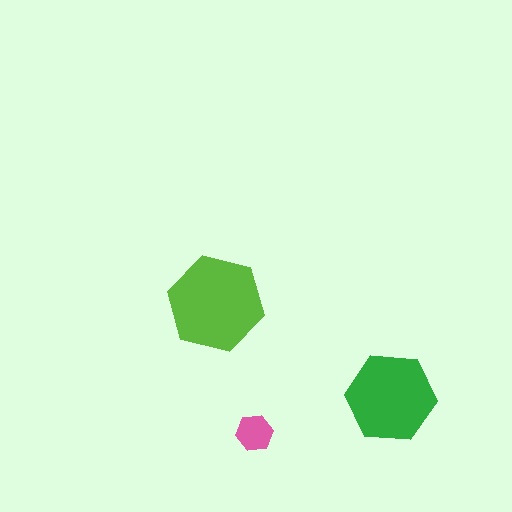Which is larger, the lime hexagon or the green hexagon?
The lime one.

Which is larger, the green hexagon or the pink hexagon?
The green one.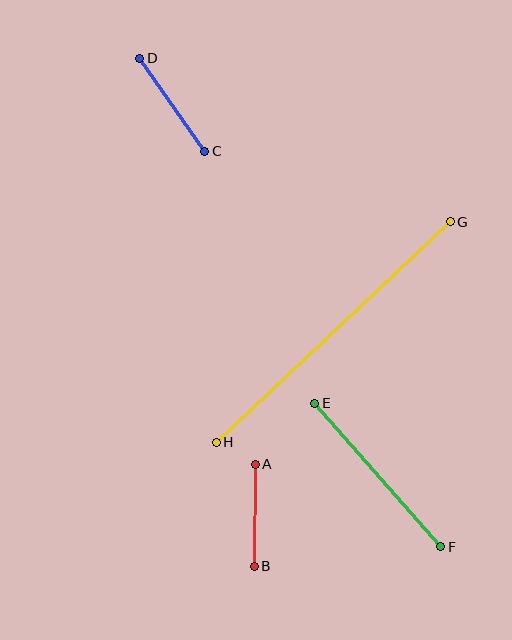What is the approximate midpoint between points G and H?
The midpoint is at approximately (333, 332) pixels.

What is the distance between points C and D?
The distance is approximately 113 pixels.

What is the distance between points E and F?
The distance is approximately 191 pixels.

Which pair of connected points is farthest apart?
Points G and H are farthest apart.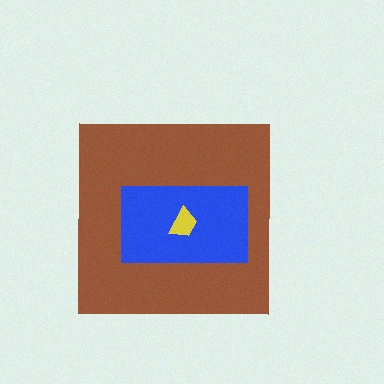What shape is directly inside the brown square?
The blue rectangle.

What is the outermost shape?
The brown square.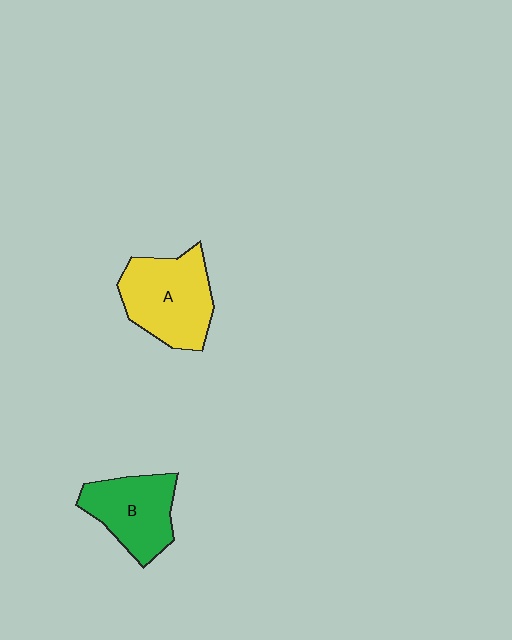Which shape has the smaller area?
Shape B (green).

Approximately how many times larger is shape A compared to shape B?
Approximately 1.2 times.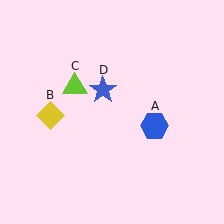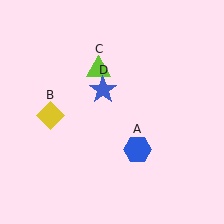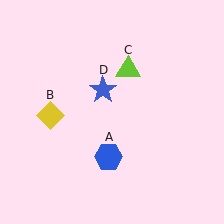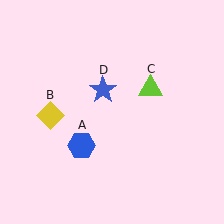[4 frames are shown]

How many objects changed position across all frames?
2 objects changed position: blue hexagon (object A), lime triangle (object C).